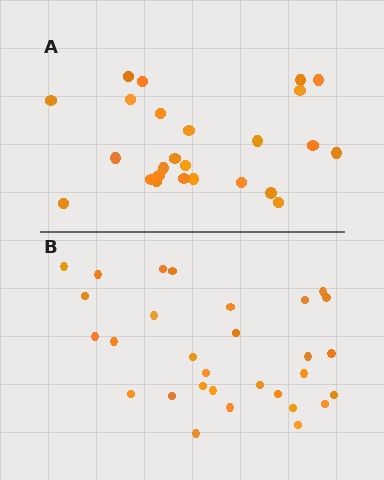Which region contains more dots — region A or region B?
Region B (the bottom region) has more dots.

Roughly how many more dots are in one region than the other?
Region B has about 5 more dots than region A.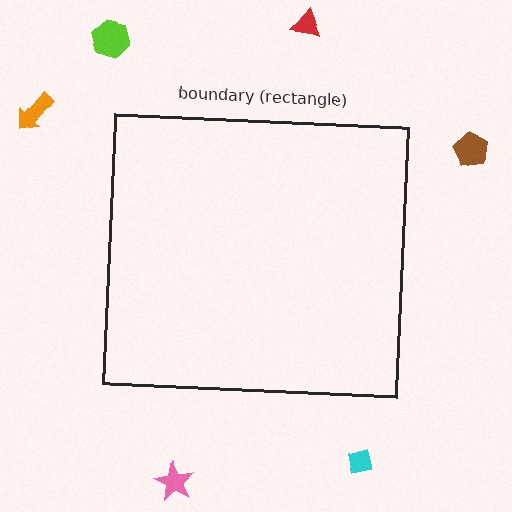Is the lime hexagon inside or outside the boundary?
Outside.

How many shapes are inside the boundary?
0 inside, 6 outside.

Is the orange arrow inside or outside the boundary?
Outside.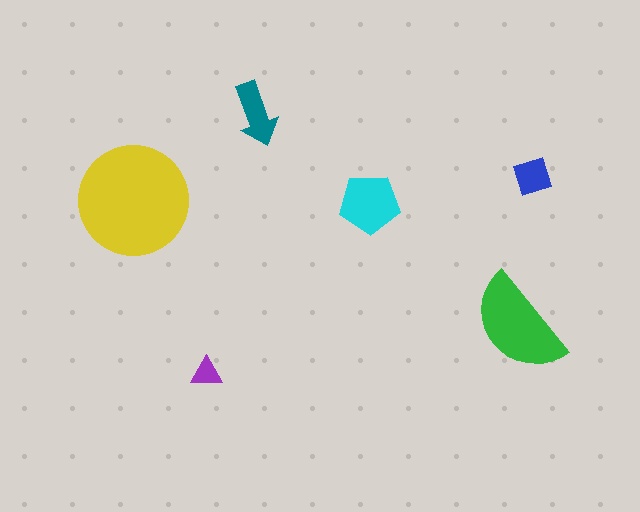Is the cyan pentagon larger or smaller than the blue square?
Larger.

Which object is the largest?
The yellow circle.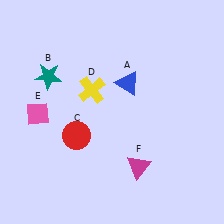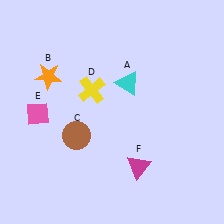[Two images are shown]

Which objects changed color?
A changed from blue to cyan. B changed from teal to orange. C changed from red to brown.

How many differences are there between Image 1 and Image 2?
There are 3 differences between the two images.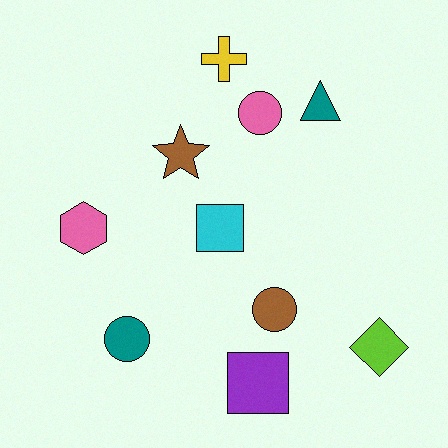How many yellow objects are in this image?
There is 1 yellow object.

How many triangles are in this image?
There is 1 triangle.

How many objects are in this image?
There are 10 objects.